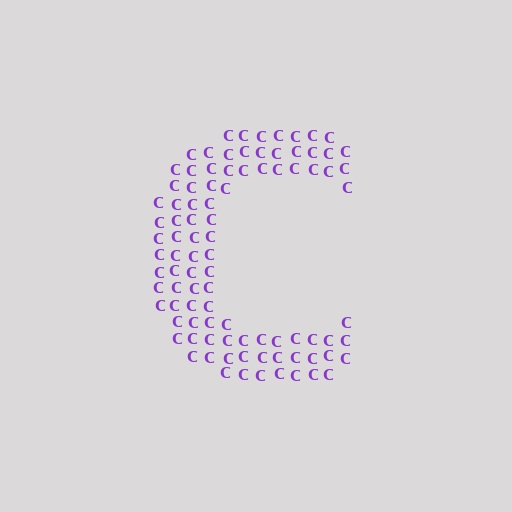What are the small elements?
The small elements are letter C's.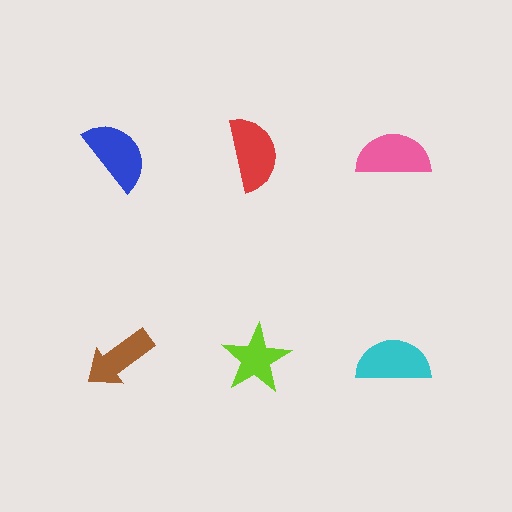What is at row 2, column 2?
A lime star.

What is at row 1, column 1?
A blue semicircle.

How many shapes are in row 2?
3 shapes.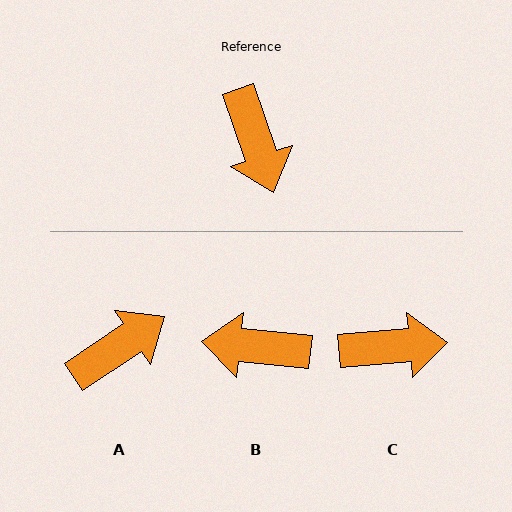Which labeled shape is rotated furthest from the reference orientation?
B, about 115 degrees away.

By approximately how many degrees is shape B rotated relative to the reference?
Approximately 115 degrees clockwise.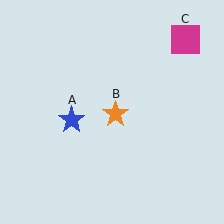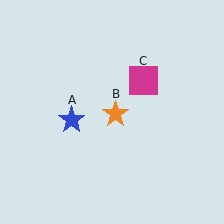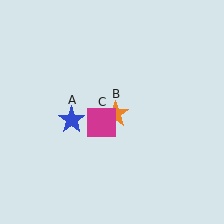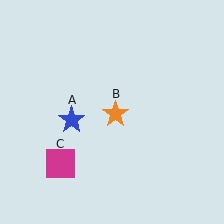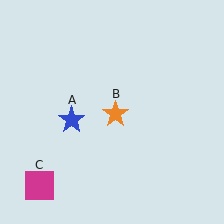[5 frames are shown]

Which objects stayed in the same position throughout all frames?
Blue star (object A) and orange star (object B) remained stationary.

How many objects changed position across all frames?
1 object changed position: magenta square (object C).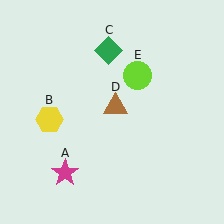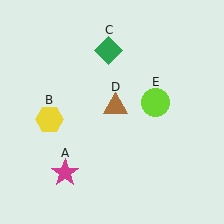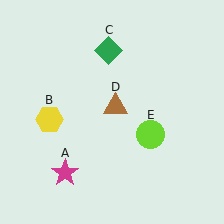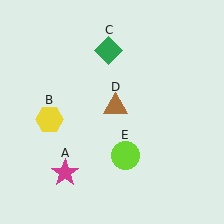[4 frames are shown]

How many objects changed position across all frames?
1 object changed position: lime circle (object E).